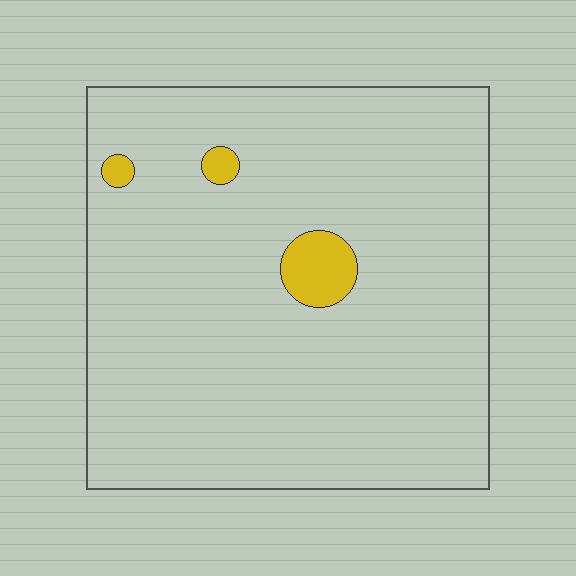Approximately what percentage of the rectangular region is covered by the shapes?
Approximately 5%.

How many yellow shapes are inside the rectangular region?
3.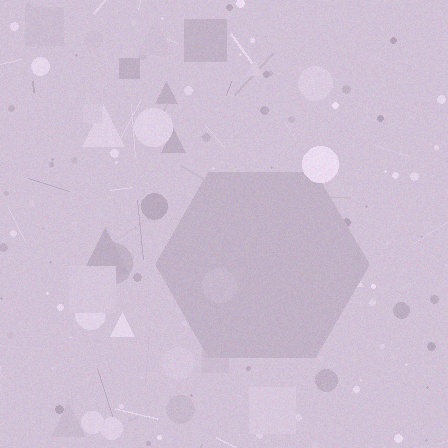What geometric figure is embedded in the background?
A hexagon is embedded in the background.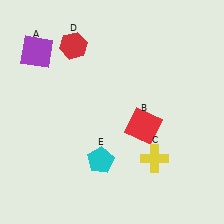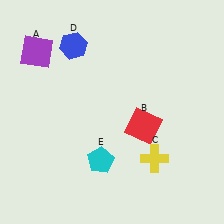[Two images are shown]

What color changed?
The hexagon (D) changed from red in Image 1 to blue in Image 2.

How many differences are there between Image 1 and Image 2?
There is 1 difference between the two images.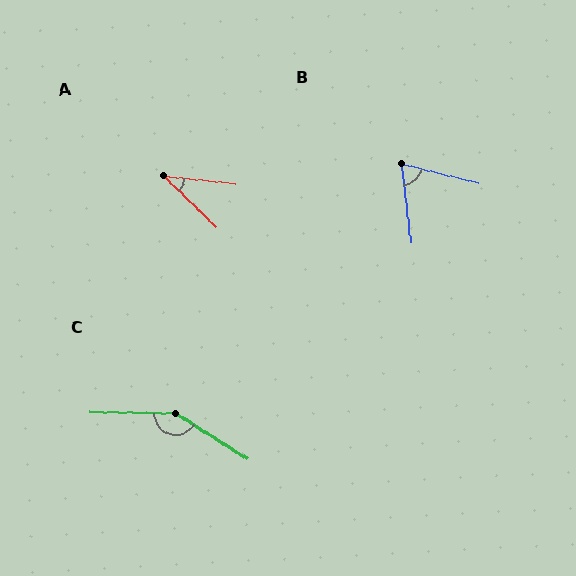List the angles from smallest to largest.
A (38°), B (69°), C (149°).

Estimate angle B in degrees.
Approximately 69 degrees.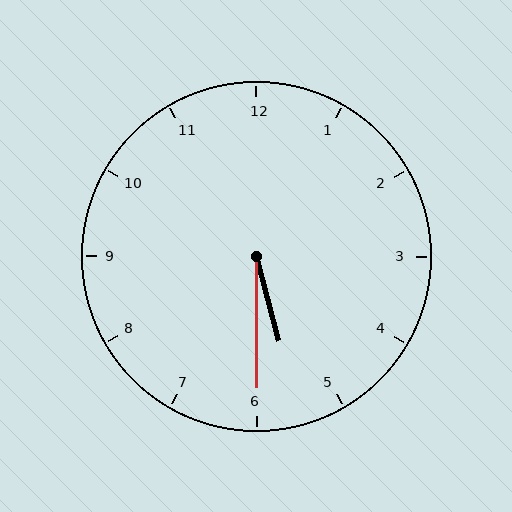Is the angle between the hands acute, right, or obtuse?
It is acute.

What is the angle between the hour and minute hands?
Approximately 15 degrees.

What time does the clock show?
5:30.